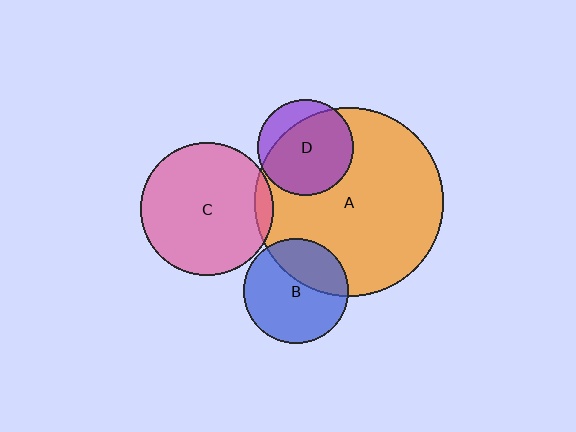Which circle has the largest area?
Circle A (orange).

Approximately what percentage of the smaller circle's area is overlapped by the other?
Approximately 35%.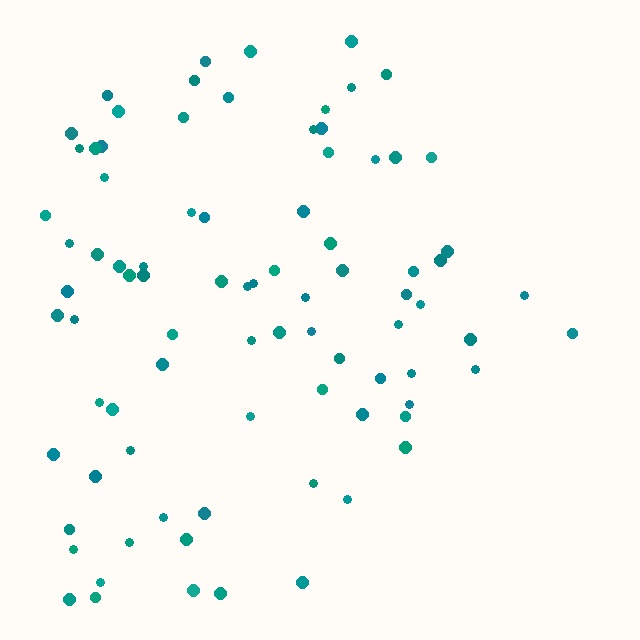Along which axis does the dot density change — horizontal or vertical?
Horizontal.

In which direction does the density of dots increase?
From right to left, with the left side densest.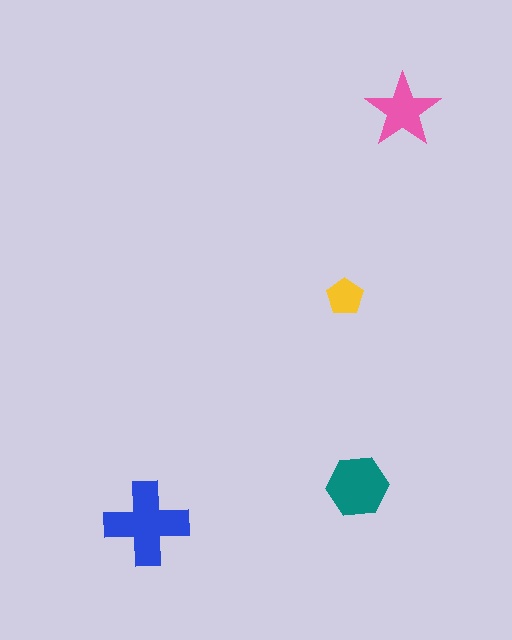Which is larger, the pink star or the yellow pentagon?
The pink star.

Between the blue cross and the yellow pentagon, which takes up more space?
The blue cross.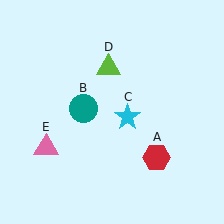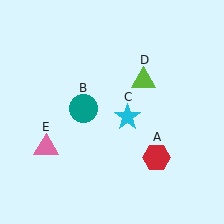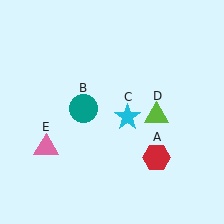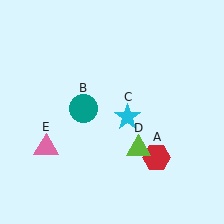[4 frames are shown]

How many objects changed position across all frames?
1 object changed position: lime triangle (object D).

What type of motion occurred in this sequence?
The lime triangle (object D) rotated clockwise around the center of the scene.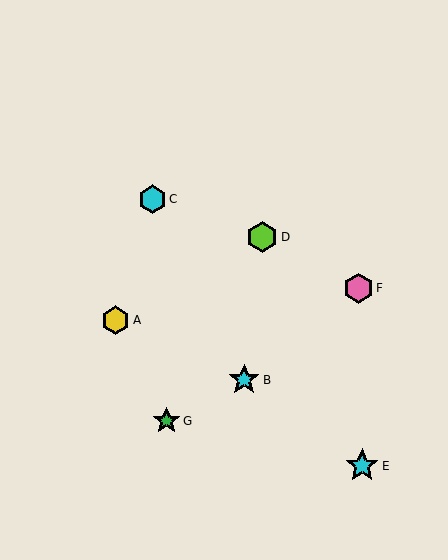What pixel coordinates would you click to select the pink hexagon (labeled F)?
Click at (359, 288) to select the pink hexagon F.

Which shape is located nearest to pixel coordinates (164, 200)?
The cyan hexagon (labeled C) at (152, 199) is nearest to that location.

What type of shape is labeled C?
Shape C is a cyan hexagon.